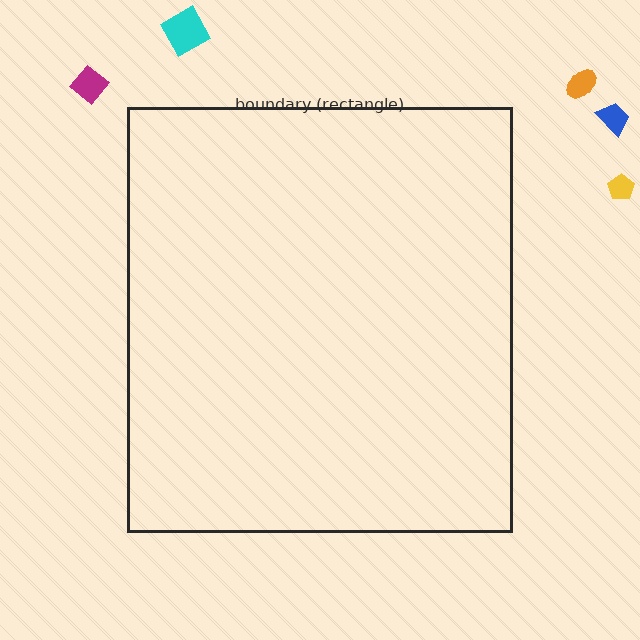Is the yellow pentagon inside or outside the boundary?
Outside.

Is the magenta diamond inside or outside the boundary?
Outside.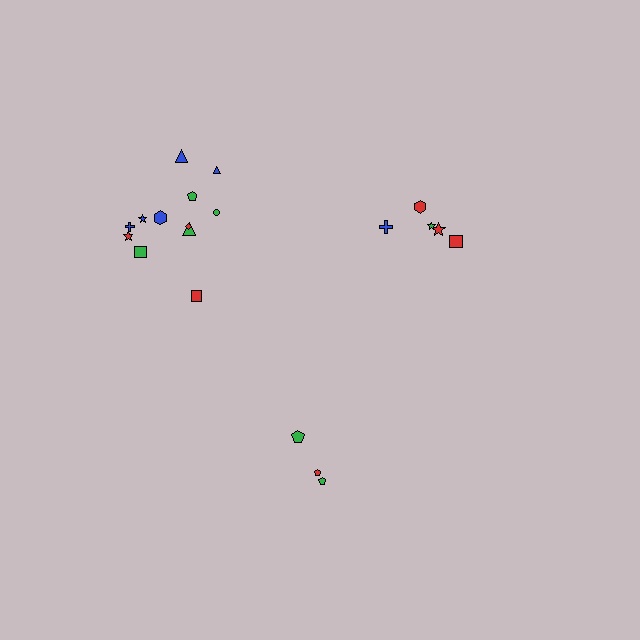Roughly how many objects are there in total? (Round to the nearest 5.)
Roughly 20 objects in total.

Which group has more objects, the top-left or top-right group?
The top-left group.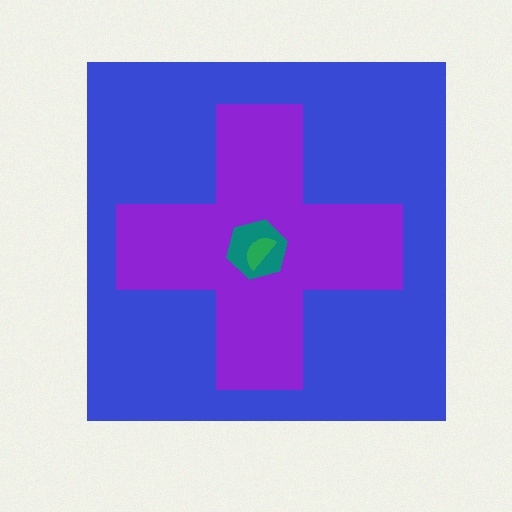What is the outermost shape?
The blue square.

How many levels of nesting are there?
4.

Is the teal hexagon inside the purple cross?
Yes.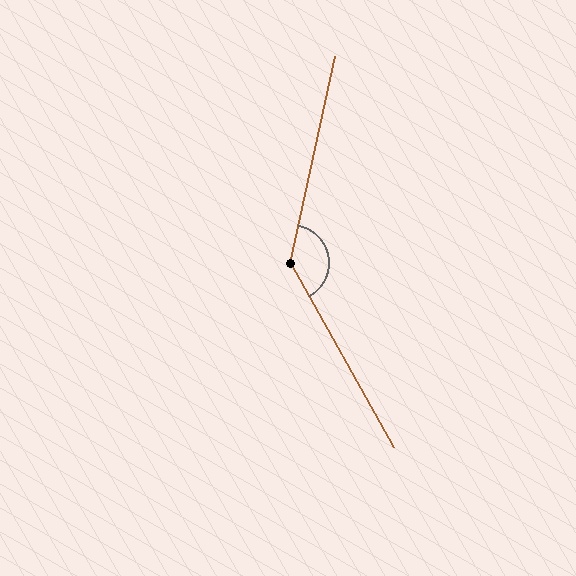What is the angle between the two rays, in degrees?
Approximately 138 degrees.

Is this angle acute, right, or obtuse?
It is obtuse.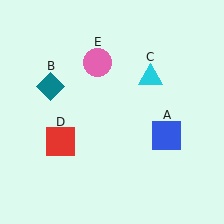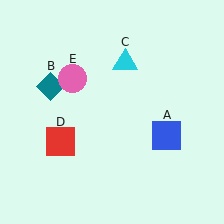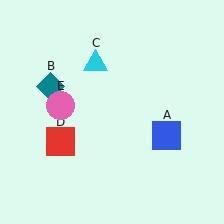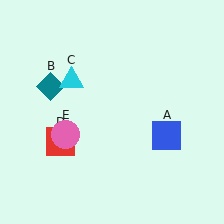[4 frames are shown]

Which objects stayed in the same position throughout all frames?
Blue square (object A) and teal diamond (object B) and red square (object D) remained stationary.